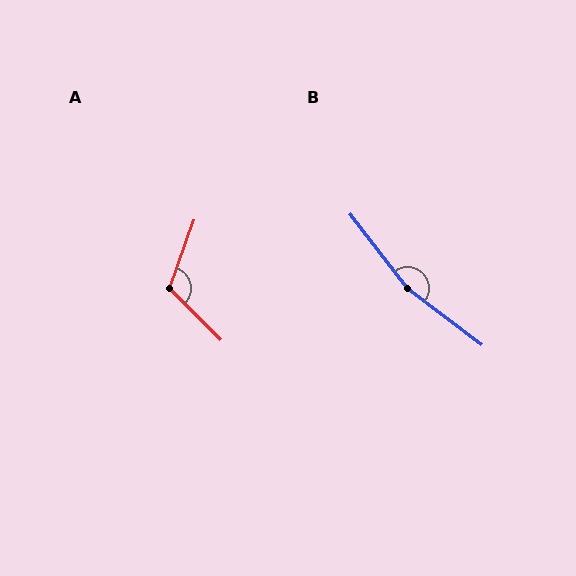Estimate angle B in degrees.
Approximately 165 degrees.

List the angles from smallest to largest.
A (115°), B (165°).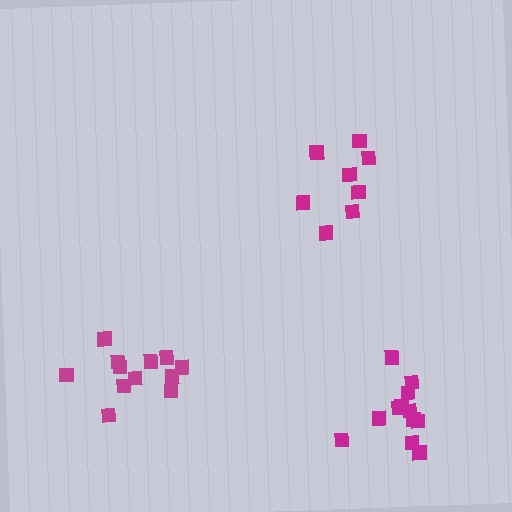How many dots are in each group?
Group 1: 12 dots, Group 2: 12 dots, Group 3: 8 dots (32 total).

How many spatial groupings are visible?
There are 3 spatial groupings.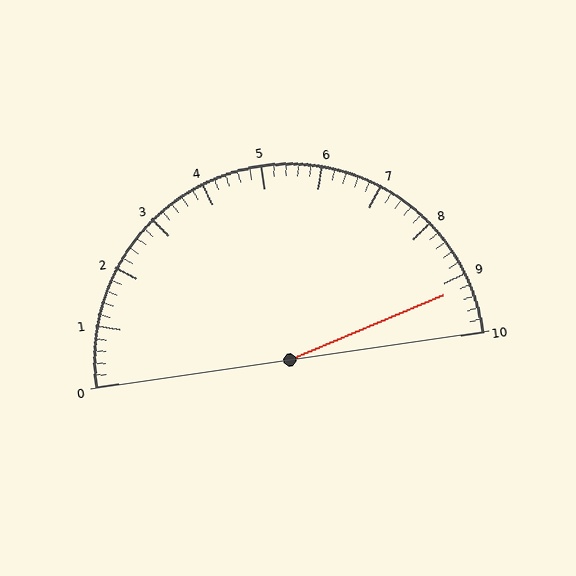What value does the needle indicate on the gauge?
The needle indicates approximately 9.2.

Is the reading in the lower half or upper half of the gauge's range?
The reading is in the upper half of the range (0 to 10).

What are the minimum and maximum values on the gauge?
The gauge ranges from 0 to 10.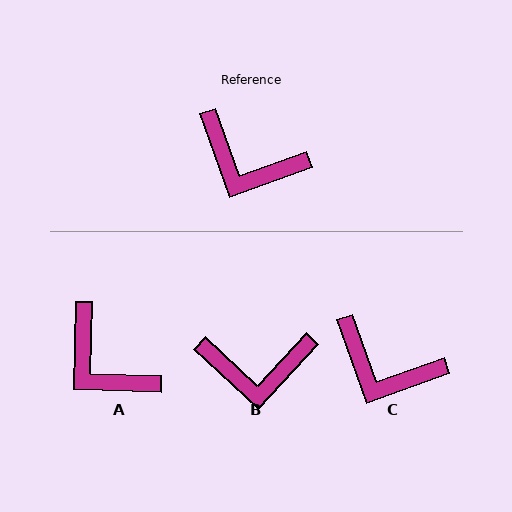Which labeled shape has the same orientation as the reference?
C.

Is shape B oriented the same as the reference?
No, it is off by about 28 degrees.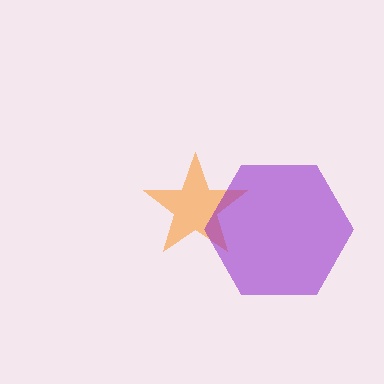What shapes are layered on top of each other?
The layered shapes are: an orange star, a purple hexagon.